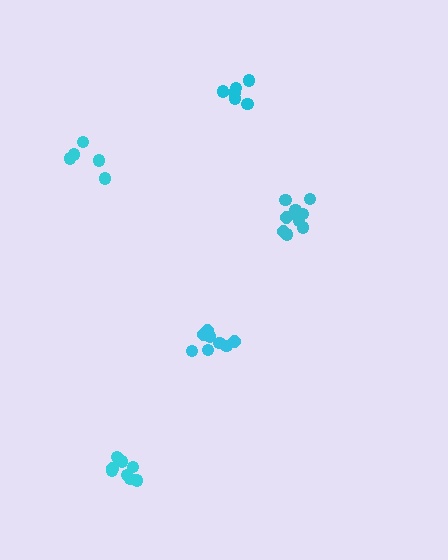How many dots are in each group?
Group 1: 8 dots, Group 2: 5 dots, Group 3: 9 dots, Group 4: 6 dots, Group 5: 10 dots (38 total).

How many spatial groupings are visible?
There are 5 spatial groupings.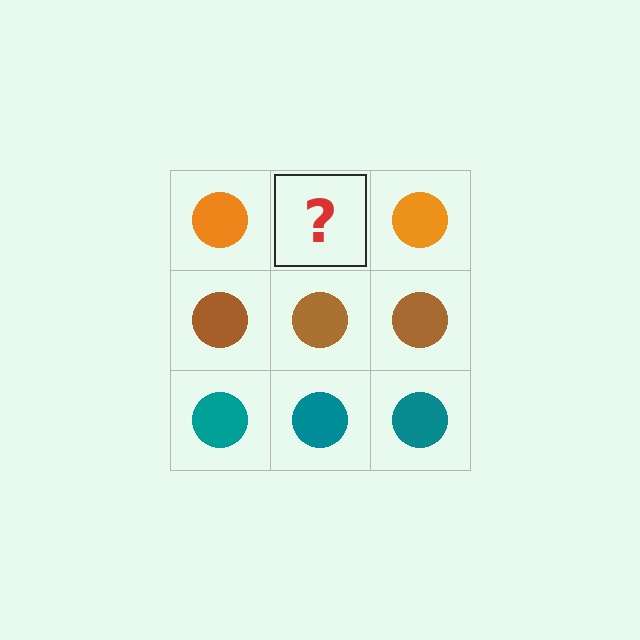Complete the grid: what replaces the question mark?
The question mark should be replaced with an orange circle.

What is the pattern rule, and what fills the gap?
The rule is that each row has a consistent color. The gap should be filled with an orange circle.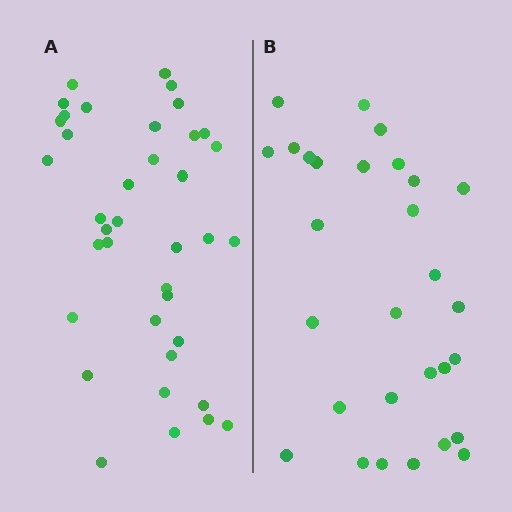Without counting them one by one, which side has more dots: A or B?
Region A (the left region) has more dots.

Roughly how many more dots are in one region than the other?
Region A has roughly 8 or so more dots than region B.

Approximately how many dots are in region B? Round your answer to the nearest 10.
About 30 dots. (The exact count is 29, which rounds to 30.)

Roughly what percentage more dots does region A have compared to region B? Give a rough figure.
About 30% more.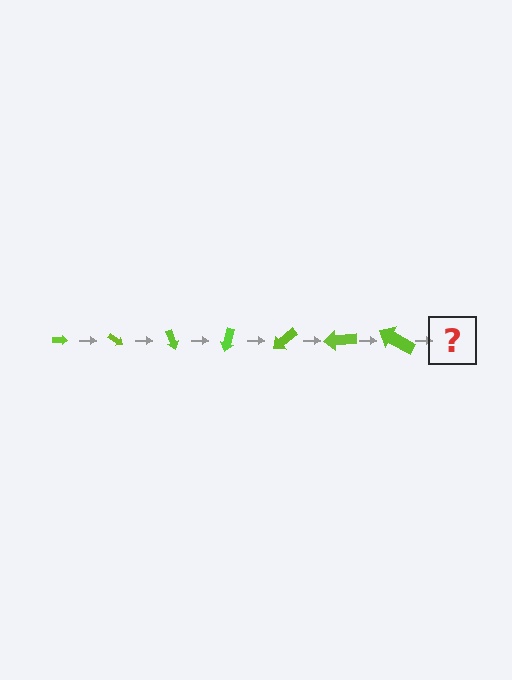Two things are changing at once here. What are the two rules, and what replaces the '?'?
The two rules are that the arrow grows larger each step and it rotates 35 degrees each step. The '?' should be an arrow, larger than the previous one and rotated 245 degrees from the start.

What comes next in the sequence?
The next element should be an arrow, larger than the previous one and rotated 245 degrees from the start.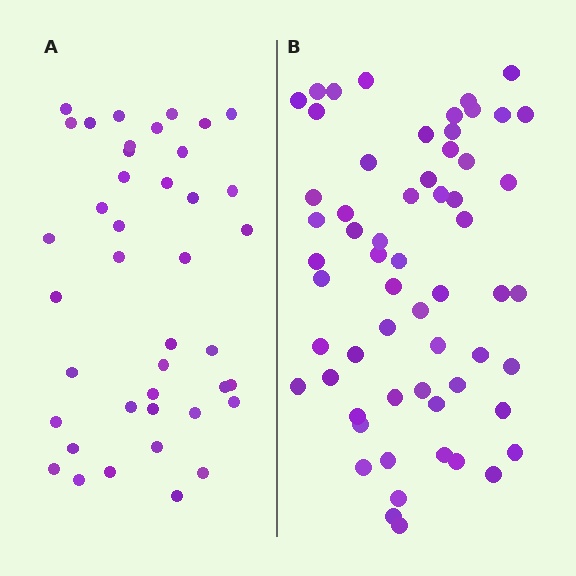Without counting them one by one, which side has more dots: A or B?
Region B (the right region) has more dots.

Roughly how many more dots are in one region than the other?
Region B has approximately 20 more dots than region A.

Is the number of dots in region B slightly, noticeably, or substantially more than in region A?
Region B has substantially more. The ratio is roughly 1.5 to 1.